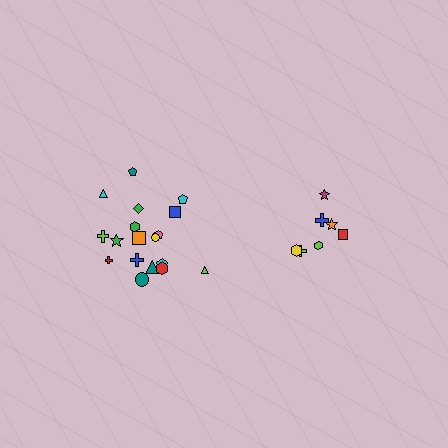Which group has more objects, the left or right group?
The left group.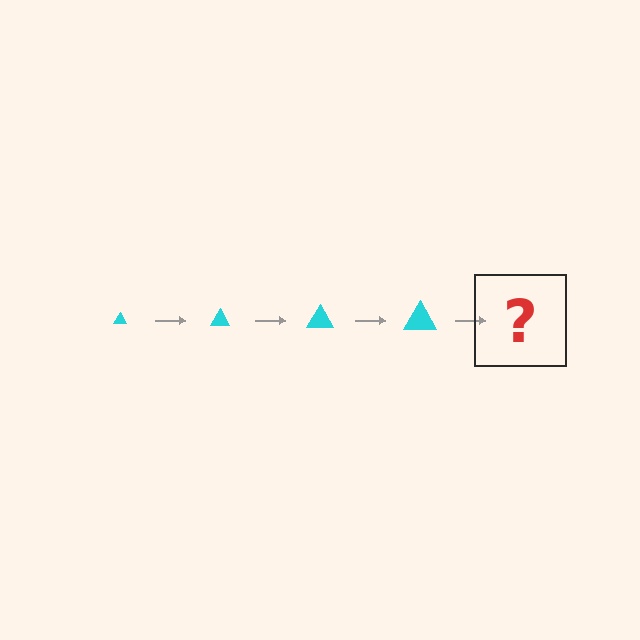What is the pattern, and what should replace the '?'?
The pattern is that the triangle gets progressively larger each step. The '?' should be a cyan triangle, larger than the previous one.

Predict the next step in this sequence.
The next step is a cyan triangle, larger than the previous one.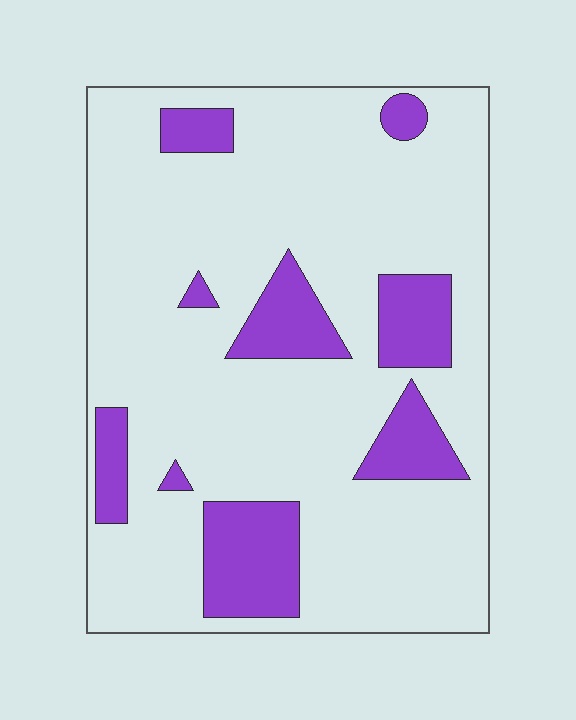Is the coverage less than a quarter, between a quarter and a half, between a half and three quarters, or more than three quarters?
Less than a quarter.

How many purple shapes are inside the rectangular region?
9.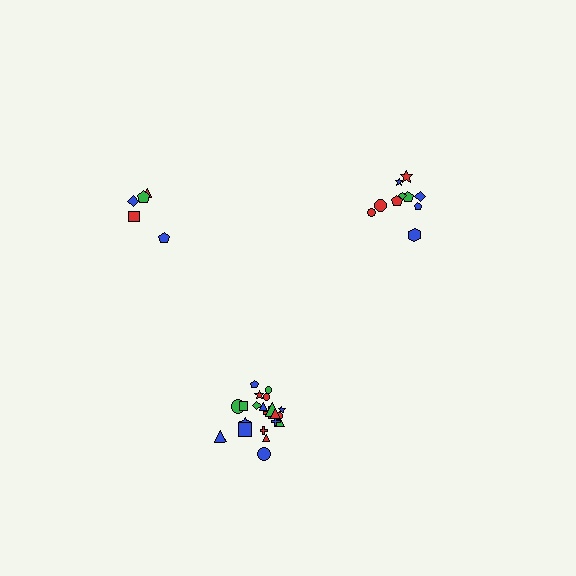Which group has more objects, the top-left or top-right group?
The top-right group.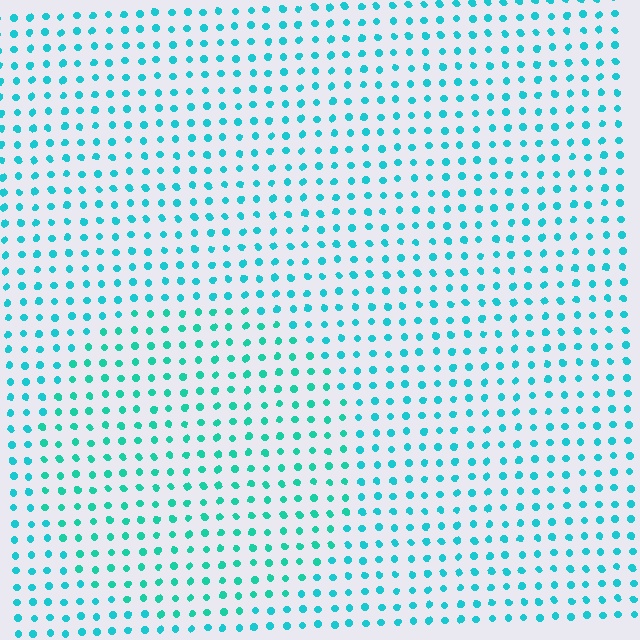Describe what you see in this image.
The image is filled with small cyan elements in a uniform arrangement. A circle-shaped region is visible where the elements are tinted to a slightly different hue, forming a subtle color boundary.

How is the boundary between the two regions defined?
The boundary is defined purely by a slight shift in hue (about 17 degrees). Spacing, size, and orientation are identical on both sides.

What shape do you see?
I see a circle.